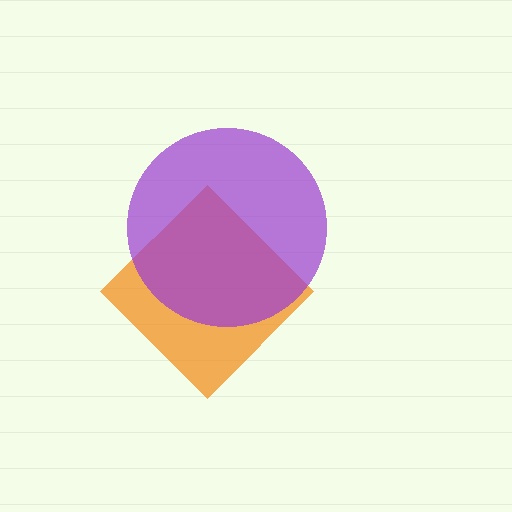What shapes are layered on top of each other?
The layered shapes are: an orange diamond, a purple circle.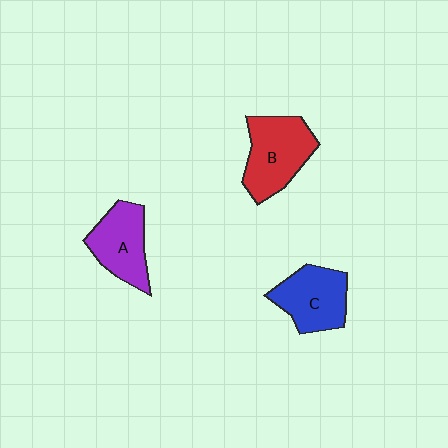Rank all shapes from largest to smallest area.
From largest to smallest: B (red), C (blue), A (purple).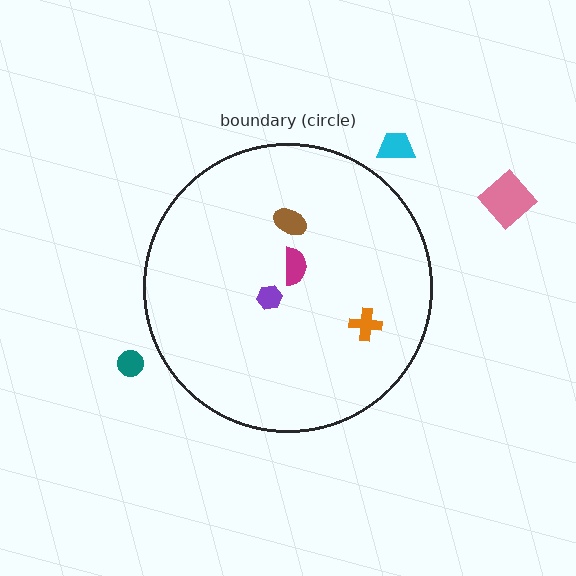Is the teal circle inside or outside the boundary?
Outside.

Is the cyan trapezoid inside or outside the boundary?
Outside.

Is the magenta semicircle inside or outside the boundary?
Inside.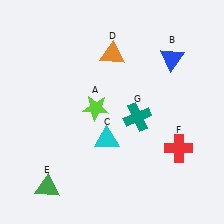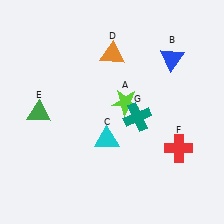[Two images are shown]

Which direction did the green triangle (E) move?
The green triangle (E) moved up.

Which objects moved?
The objects that moved are: the lime star (A), the green triangle (E).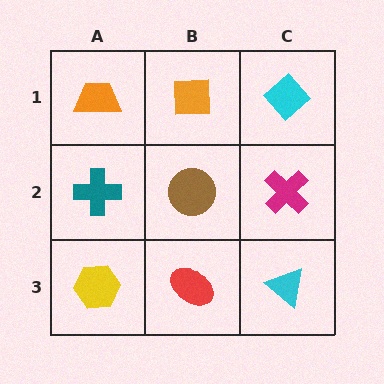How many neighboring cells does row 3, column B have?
3.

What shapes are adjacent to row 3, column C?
A magenta cross (row 2, column C), a red ellipse (row 3, column B).